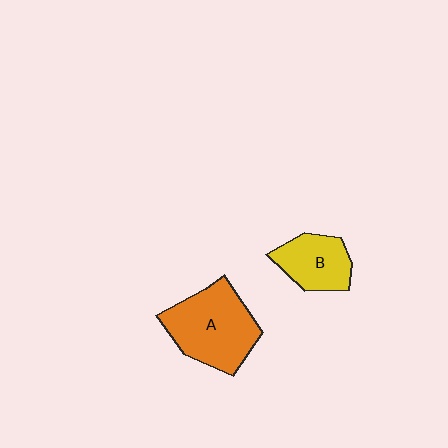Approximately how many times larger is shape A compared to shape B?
Approximately 1.7 times.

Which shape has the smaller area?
Shape B (yellow).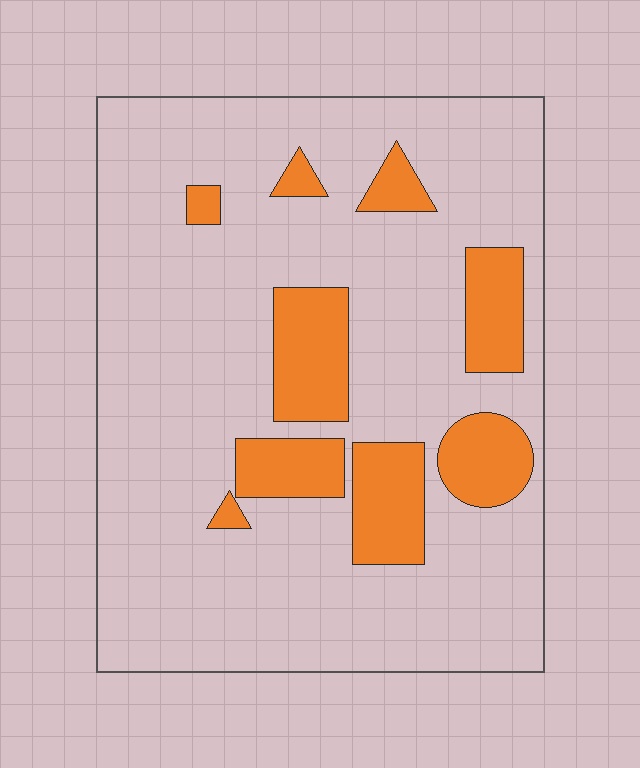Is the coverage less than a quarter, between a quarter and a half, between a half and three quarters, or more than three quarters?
Less than a quarter.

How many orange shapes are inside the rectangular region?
9.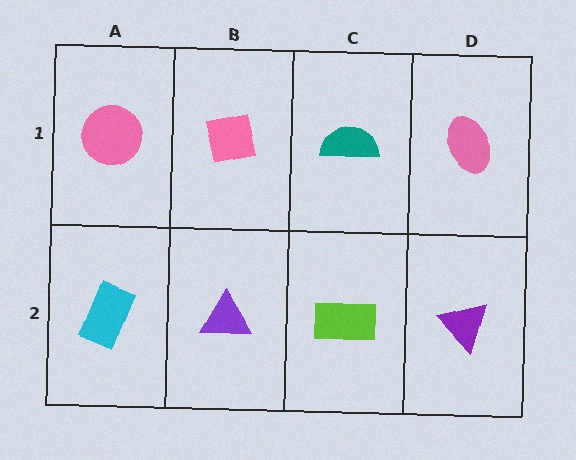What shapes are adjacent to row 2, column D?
A pink ellipse (row 1, column D), a lime rectangle (row 2, column C).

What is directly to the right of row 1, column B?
A teal semicircle.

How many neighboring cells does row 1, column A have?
2.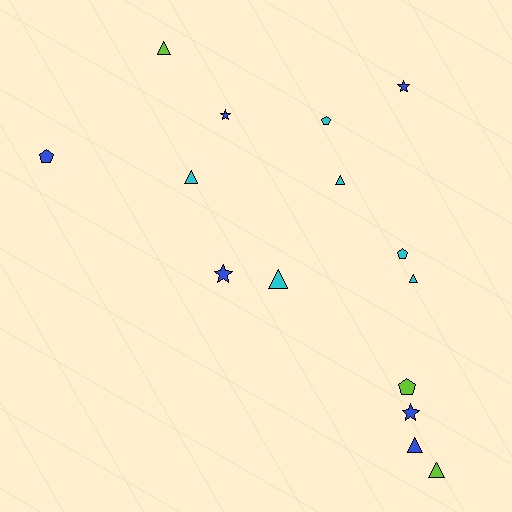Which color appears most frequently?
Blue, with 6 objects.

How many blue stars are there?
There are 4 blue stars.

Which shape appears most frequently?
Triangle, with 7 objects.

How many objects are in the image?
There are 15 objects.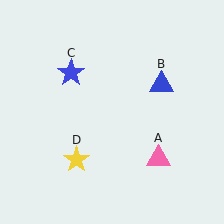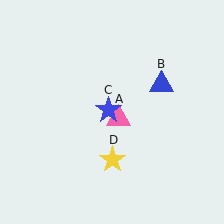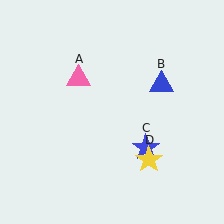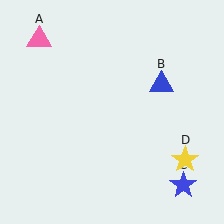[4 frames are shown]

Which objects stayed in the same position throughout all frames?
Blue triangle (object B) remained stationary.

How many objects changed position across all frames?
3 objects changed position: pink triangle (object A), blue star (object C), yellow star (object D).